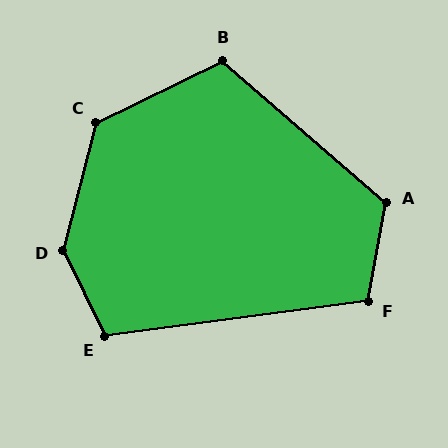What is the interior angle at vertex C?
Approximately 130 degrees (obtuse).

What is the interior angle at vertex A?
Approximately 121 degrees (obtuse).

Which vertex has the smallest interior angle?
F, at approximately 108 degrees.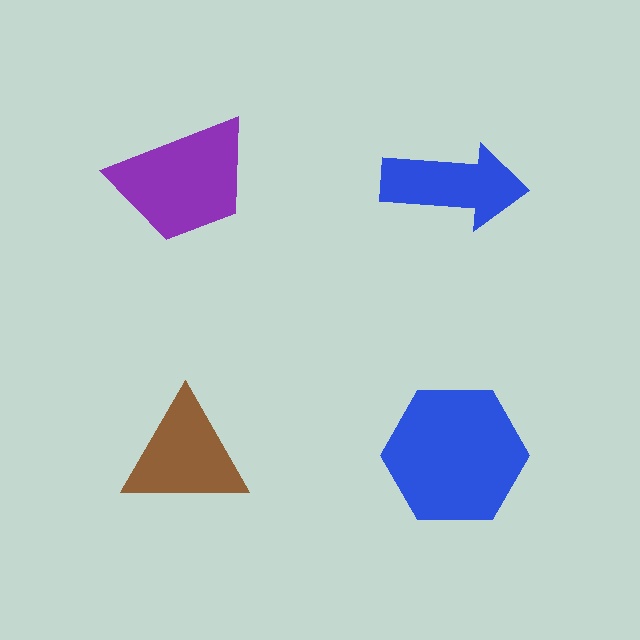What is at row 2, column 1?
A brown triangle.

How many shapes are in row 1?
2 shapes.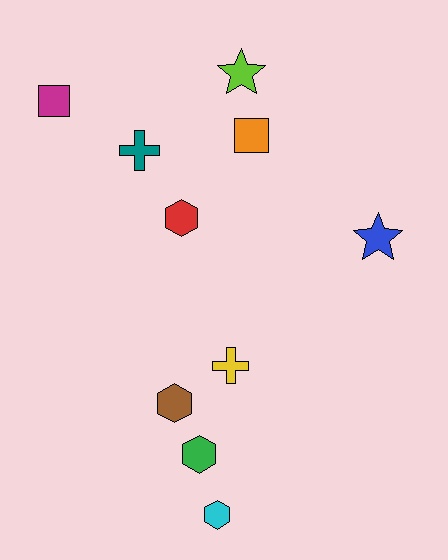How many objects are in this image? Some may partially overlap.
There are 10 objects.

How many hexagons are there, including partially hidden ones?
There are 4 hexagons.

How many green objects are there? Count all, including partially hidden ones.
There is 1 green object.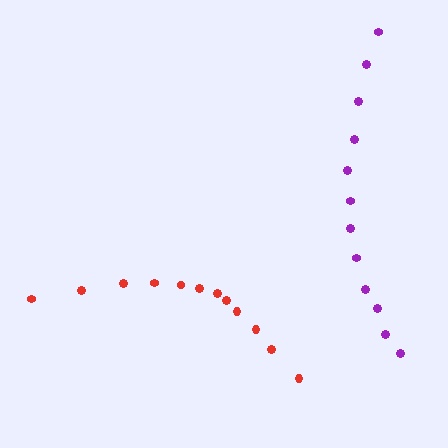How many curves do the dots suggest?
There are 2 distinct paths.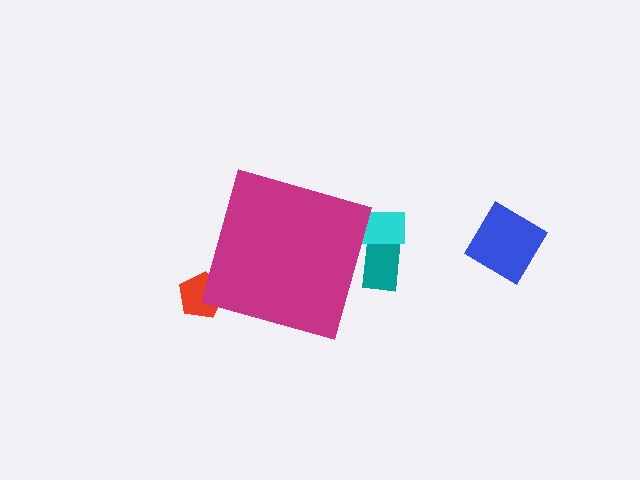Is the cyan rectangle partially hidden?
Yes, the cyan rectangle is partially hidden behind the magenta diamond.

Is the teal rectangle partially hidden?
Yes, the teal rectangle is partially hidden behind the magenta diamond.